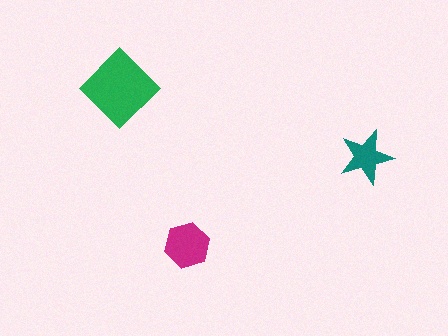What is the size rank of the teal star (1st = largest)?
3rd.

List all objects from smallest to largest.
The teal star, the magenta hexagon, the green diamond.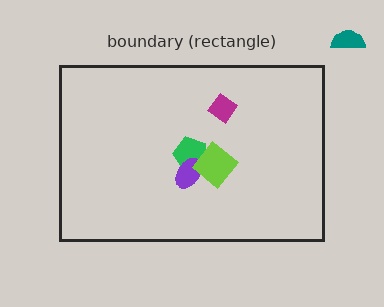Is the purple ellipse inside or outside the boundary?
Inside.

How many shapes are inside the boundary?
4 inside, 1 outside.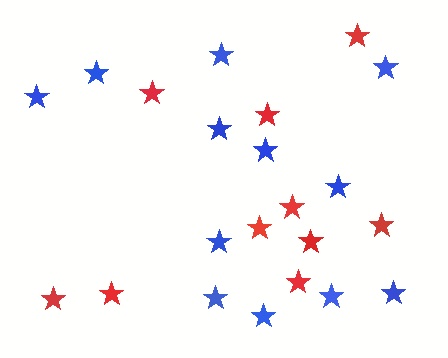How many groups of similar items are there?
There are 2 groups: one group of blue stars (12) and one group of red stars (10).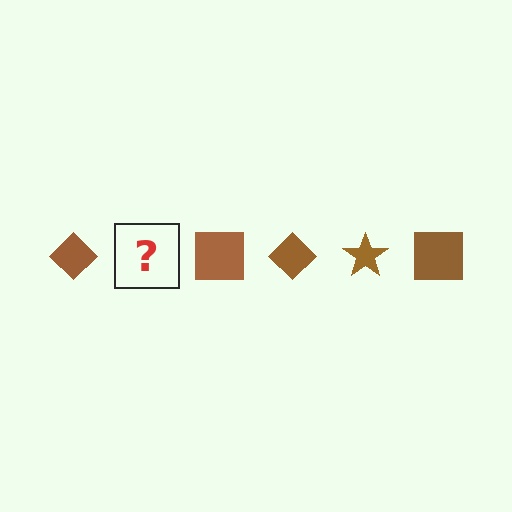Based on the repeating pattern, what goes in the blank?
The blank should be a brown star.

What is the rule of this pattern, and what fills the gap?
The rule is that the pattern cycles through diamond, star, square shapes in brown. The gap should be filled with a brown star.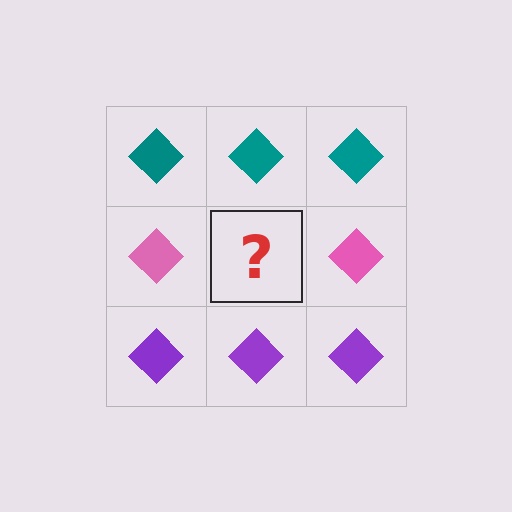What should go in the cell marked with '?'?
The missing cell should contain a pink diamond.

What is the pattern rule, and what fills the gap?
The rule is that each row has a consistent color. The gap should be filled with a pink diamond.